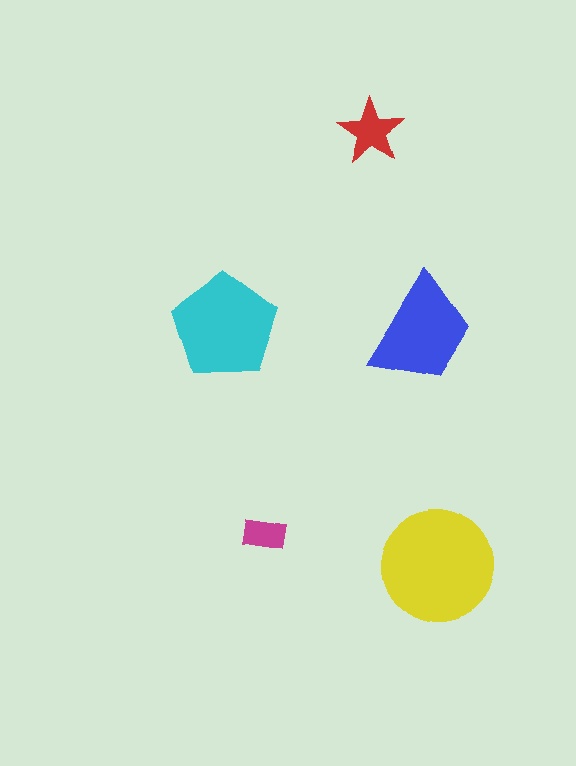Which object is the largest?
The yellow circle.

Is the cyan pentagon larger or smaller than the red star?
Larger.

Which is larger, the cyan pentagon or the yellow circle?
The yellow circle.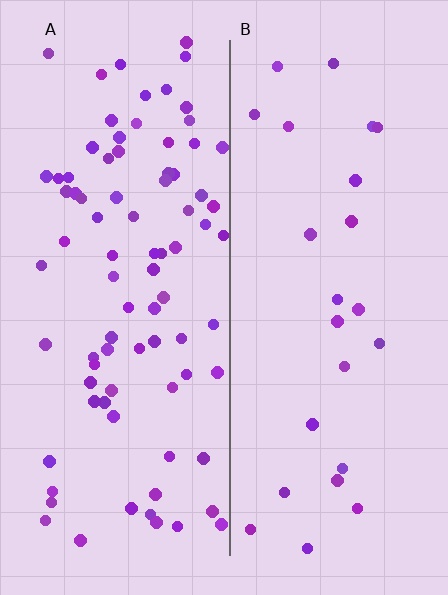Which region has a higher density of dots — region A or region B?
A (the left).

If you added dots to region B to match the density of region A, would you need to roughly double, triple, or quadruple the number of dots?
Approximately triple.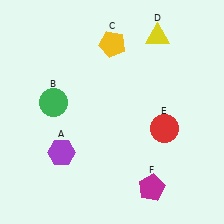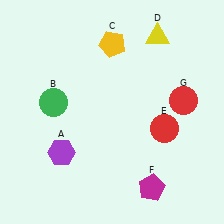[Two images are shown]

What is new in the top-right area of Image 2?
A red circle (G) was added in the top-right area of Image 2.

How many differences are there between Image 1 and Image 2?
There is 1 difference between the two images.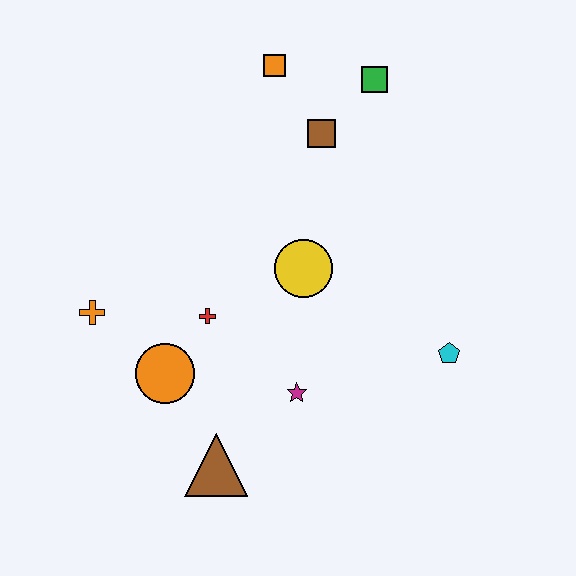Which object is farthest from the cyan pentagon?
The orange cross is farthest from the cyan pentagon.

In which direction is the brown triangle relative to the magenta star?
The brown triangle is to the left of the magenta star.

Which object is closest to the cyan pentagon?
The magenta star is closest to the cyan pentagon.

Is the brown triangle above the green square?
No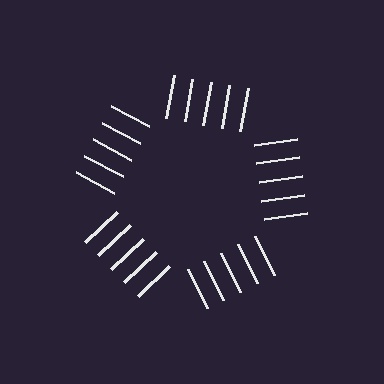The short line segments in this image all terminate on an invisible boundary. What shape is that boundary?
An illusory pentagon — the line segments terminate on its edges but no continuous stroke is drawn.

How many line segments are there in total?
25 — 5 along each of the 5 edges.